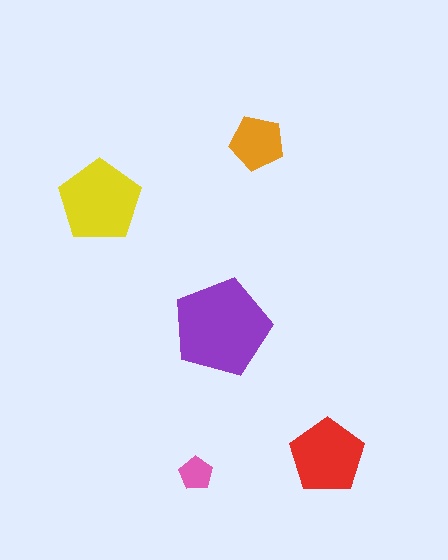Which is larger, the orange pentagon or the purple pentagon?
The purple one.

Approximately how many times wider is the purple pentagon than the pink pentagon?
About 3 times wider.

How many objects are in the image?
There are 5 objects in the image.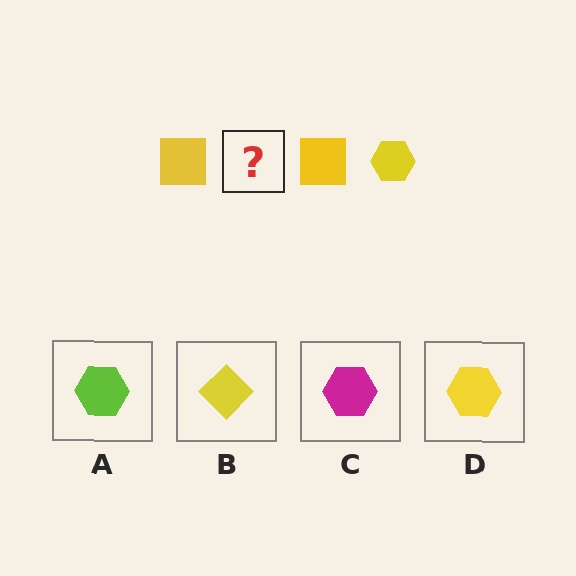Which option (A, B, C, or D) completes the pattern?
D.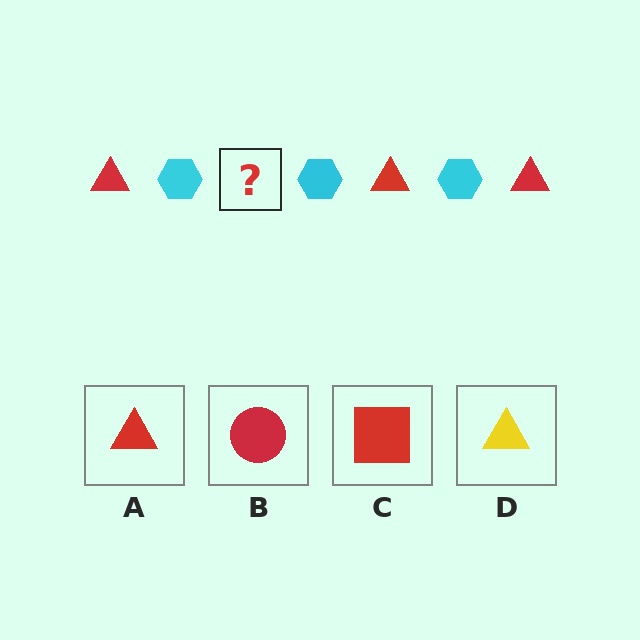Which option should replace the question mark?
Option A.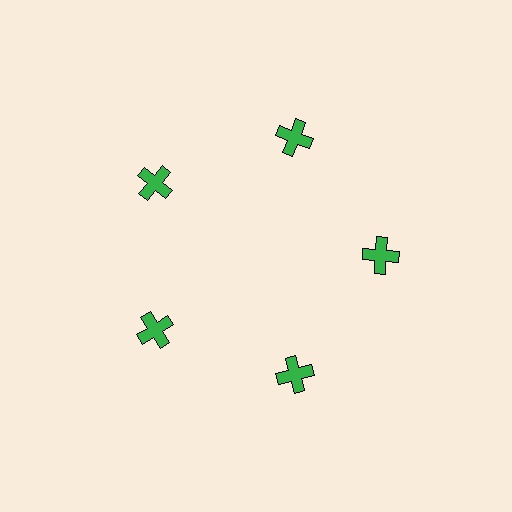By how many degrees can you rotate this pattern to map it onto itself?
The pattern maps onto itself every 72 degrees of rotation.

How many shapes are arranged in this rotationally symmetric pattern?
There are 5 shapes, arranged in 5 groups of 1.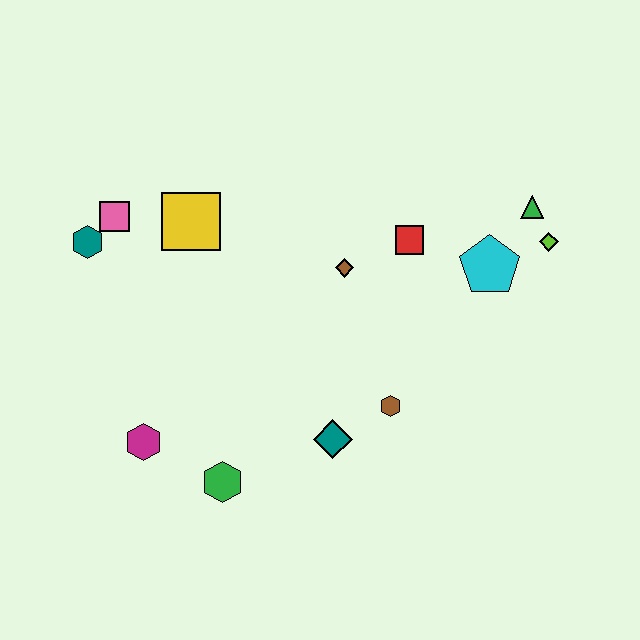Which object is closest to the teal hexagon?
The pink square is closest to the teal hexagon.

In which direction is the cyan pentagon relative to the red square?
The cyan pentagon is to the right of the red square.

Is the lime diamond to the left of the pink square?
No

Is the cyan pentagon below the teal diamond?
No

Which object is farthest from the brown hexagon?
The teal hexagon is farthest from the brown hexagon.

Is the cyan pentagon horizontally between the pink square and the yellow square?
No